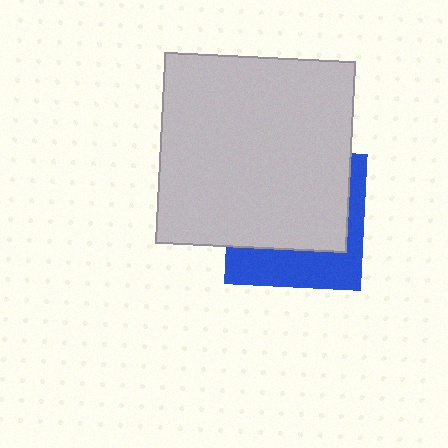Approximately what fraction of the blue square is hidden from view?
Roughly 65% of the blue square is hidden behind the light gray square.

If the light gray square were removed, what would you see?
You would see the complete blue square.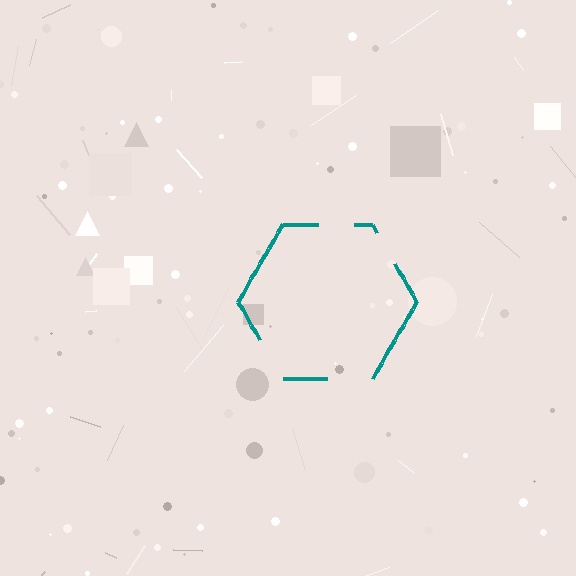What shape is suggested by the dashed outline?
The dashed outline suggests a hexagon.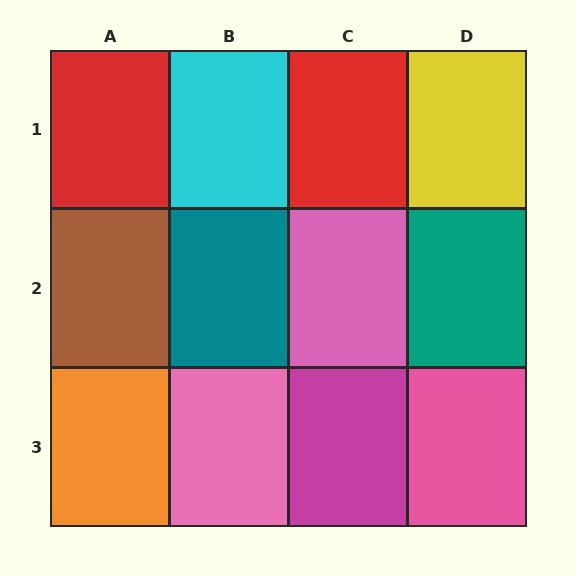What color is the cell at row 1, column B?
Cyan.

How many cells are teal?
2 cells are teal.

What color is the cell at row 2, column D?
Teal.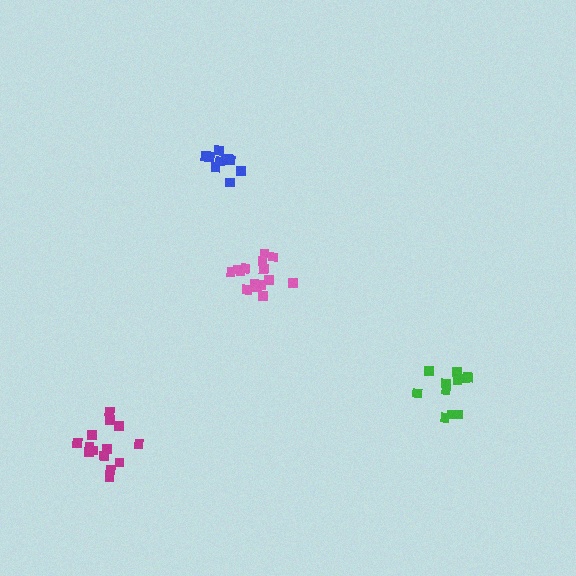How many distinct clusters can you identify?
There are 4 distinct clusters.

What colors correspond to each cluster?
The clusters are colored: pink, green, blue, magenta.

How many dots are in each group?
Group 1: 15 dots, Group 2: 11 dots, Group 3: 11 dots, Group 4: 15 dots (52 total).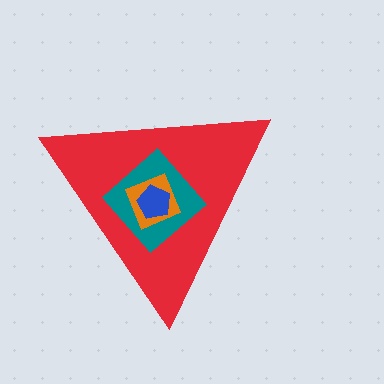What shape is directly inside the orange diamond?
The blue pentagon.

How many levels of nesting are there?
4.